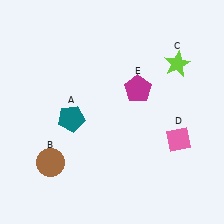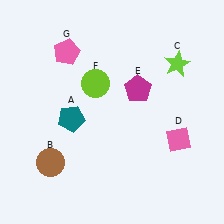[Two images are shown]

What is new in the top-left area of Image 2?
A lime circle (F) was added in the top-left area of Image 2.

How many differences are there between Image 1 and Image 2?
There are 2 differences between the two images.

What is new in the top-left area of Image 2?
A pink pentagon (G) was added in the top-left area of Image 2.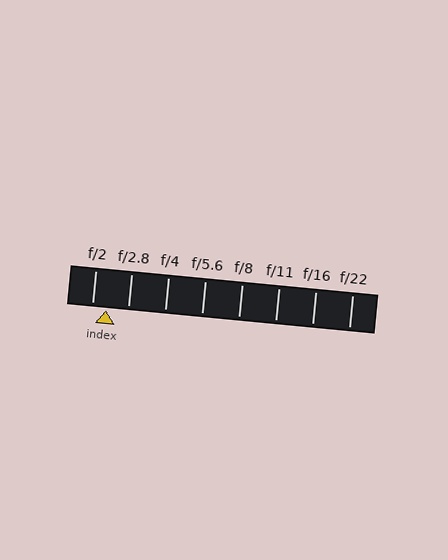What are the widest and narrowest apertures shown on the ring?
The widest aperture shown is f/2 and the narrowest is f/22.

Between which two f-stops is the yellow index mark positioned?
The index mark is between f/2 and f/2.8.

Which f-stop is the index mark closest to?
The index mark is closest to f/2.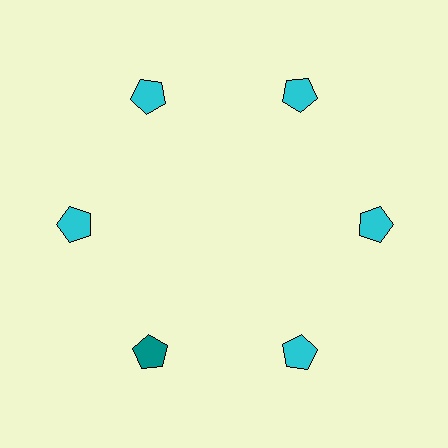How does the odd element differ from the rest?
It has a different color: teal instead of cyan.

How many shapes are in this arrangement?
There are 6 shapes arranged in a ring pattern.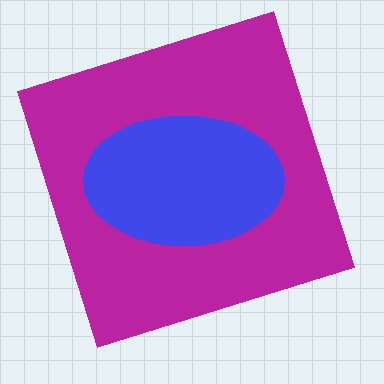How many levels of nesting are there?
2.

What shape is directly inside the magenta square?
The blue ellipse.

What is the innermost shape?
The blue ellipse.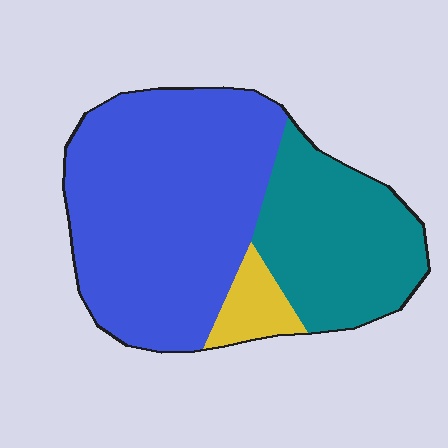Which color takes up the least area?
Yellow, at roughly 5%.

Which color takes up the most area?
Blue, at roughly 60%.